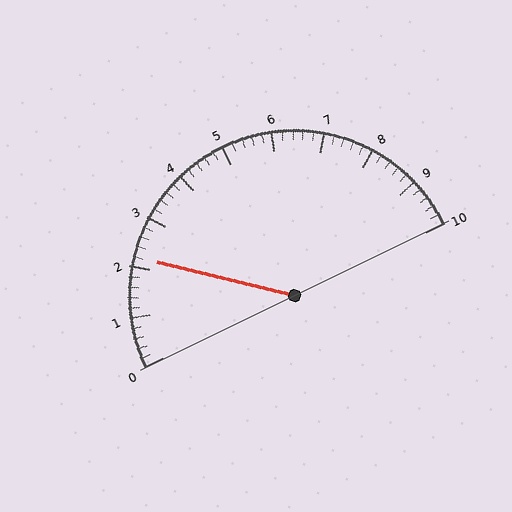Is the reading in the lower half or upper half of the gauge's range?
The reading is in the lower half of the range (0 to 10).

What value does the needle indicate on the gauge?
The needle indicates approximately 2.2.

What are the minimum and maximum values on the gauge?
The gauge ranges from 0 to 10.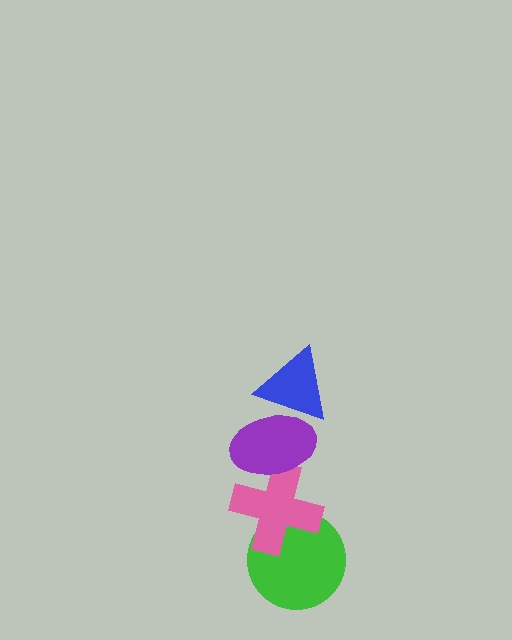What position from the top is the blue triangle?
The blue triangle is 1st from the top.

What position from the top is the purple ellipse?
The purple ellipse is 2nd from the top.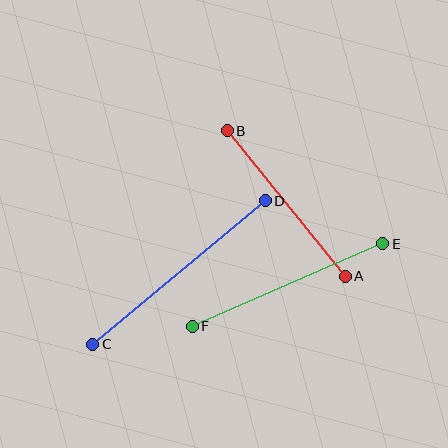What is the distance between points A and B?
The distance is approximately 187 pixels.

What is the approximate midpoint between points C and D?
The midpoint is at approximately (179, 273) pixels.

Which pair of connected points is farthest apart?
Points C and D are farthest apart.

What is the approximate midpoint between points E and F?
The midpoint is at approximately (288, 285) pixels.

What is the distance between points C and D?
The distance is approximately 225 pixels.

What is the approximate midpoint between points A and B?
The midpoint is at approximately (286, 203) pixels.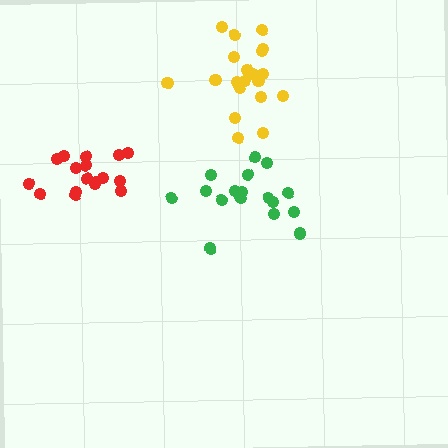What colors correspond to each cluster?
The clusters are colored: green, yellow, red.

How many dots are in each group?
Group 1: 18 dots, Group 2: 20 dots, Group 3: 17 dots (55 total).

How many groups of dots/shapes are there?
There are 3 groups.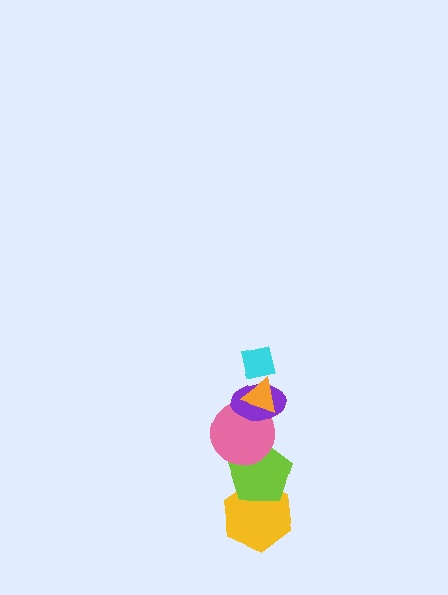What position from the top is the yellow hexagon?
The yellow hexagon is 6th from the top.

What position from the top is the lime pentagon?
The lime pentagon is 5th from the top.